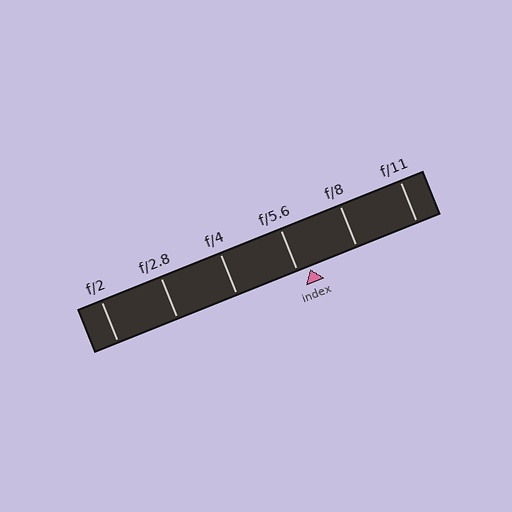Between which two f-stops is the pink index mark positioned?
The index mark is between f/5.6 and f/8.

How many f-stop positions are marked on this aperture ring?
There are 6 f-stop positions marked.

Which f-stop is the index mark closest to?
The index mark is closest to f/5.6.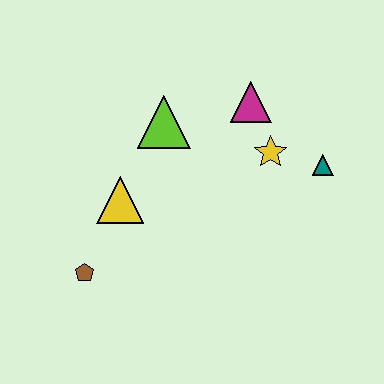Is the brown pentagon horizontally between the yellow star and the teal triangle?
No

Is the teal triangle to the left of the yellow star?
No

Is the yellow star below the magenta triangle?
Yes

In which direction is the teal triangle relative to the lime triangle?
The teal triangle is to the right of the lime triangle.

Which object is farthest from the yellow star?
The brown pentagon is farthest from the yellow star.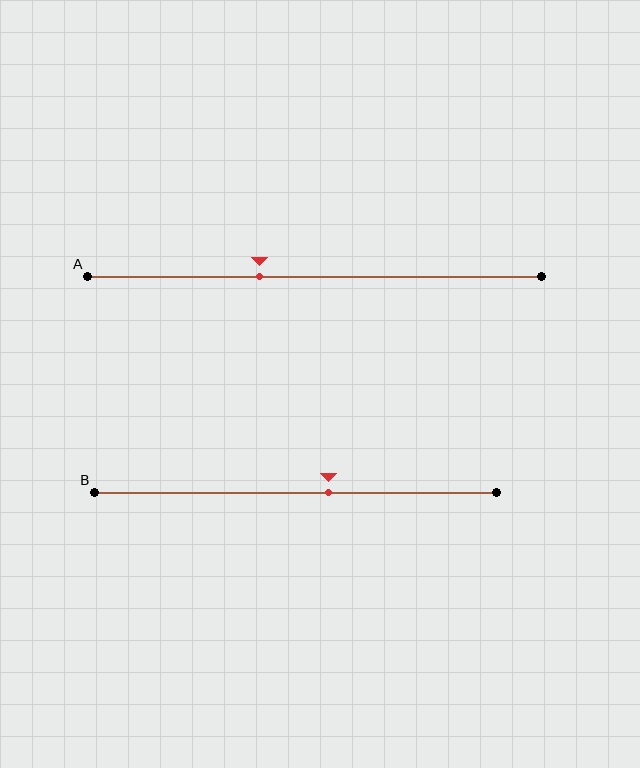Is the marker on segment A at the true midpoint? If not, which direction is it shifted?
No, the marker on segment A is shifted to the left by about 12% of the segment length.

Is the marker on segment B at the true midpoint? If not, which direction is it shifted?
No, the marker on segment B is shifted to the right by about 8% of the segment length.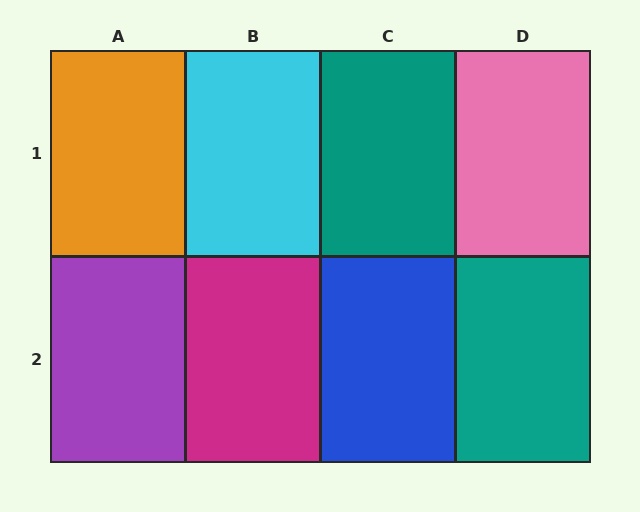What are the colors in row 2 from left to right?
Purple, magenta, blue, teal.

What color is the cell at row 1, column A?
Orange.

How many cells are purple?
1 cell is purple.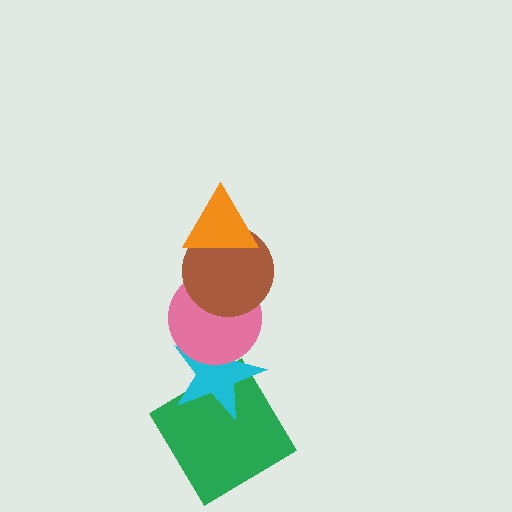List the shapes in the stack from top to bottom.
From top to bottom: the orange triangle, the brown circle, the pink circle, the cyan star, the green diamond.